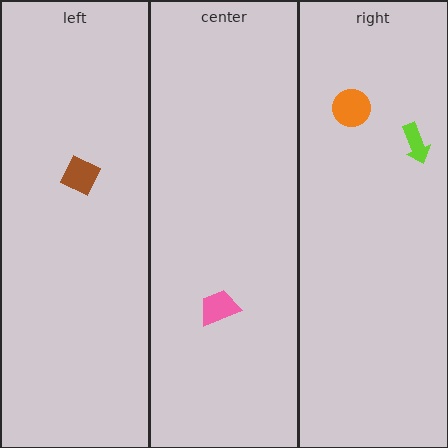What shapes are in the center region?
The pink trapezoid.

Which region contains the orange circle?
The right region.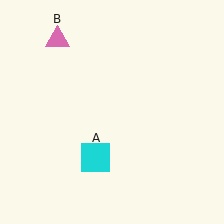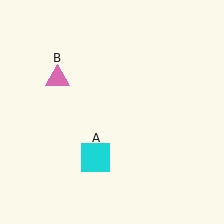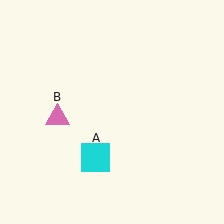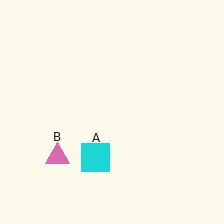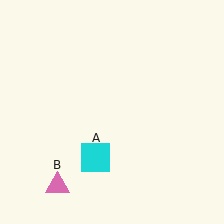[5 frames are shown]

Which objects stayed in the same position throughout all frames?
Cyan square (object A) remained stationary.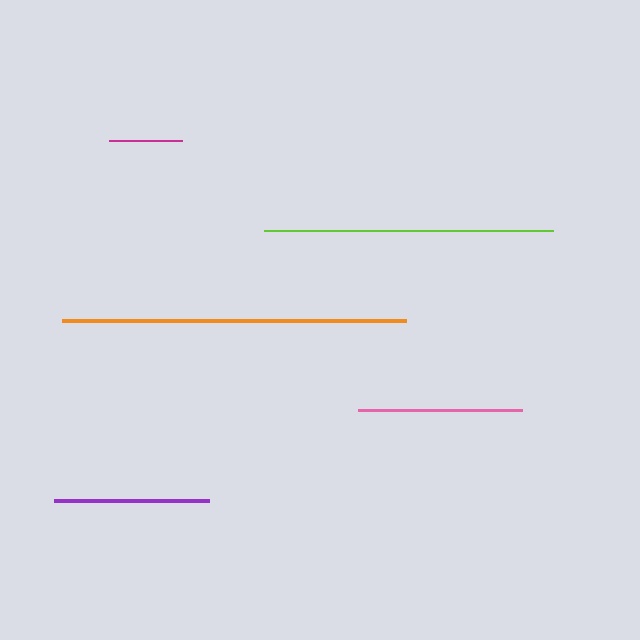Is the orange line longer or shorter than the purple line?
The orange line is longer than the purple line.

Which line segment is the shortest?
The magenta line is the shortest at approximately 73 pixels.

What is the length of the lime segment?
The lime segment is approximately 290 pixels long.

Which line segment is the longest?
The orange line is the longest at approximately 344 pixels.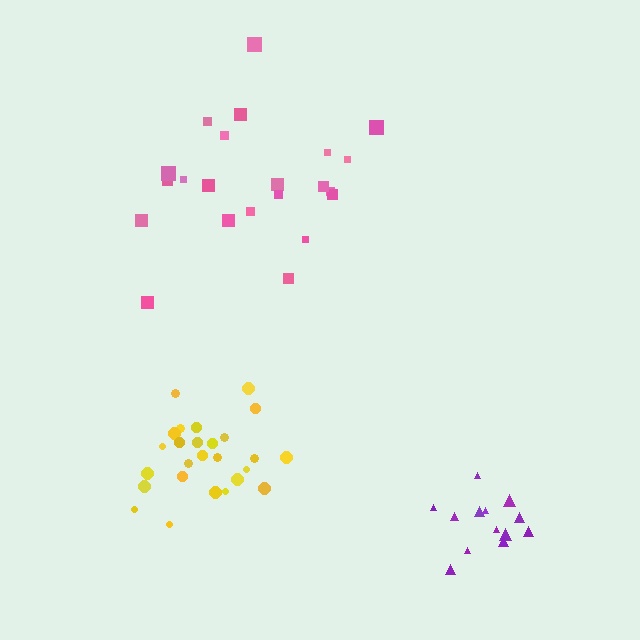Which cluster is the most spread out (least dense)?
Pink.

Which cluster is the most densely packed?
Yellow.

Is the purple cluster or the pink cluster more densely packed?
Purple.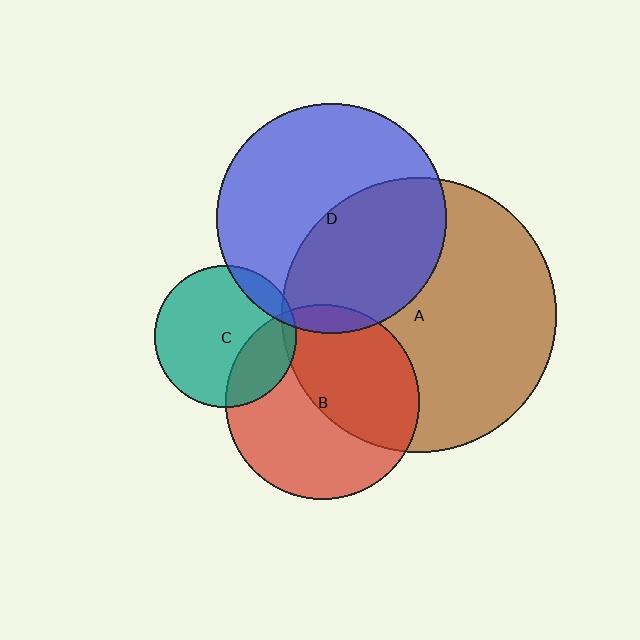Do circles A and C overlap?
Yes.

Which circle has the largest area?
Circle A (brown).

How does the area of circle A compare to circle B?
Approximately 2.0 times.